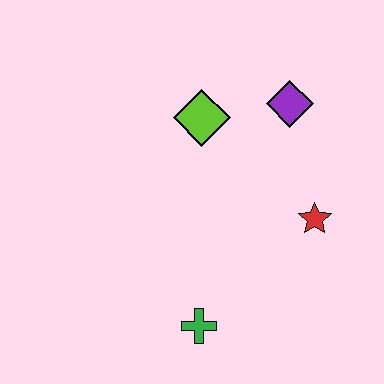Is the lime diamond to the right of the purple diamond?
No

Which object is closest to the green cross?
The red star is closest to the green cross.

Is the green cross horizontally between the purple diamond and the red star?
No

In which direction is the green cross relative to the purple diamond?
The green cross is below the purple diamond.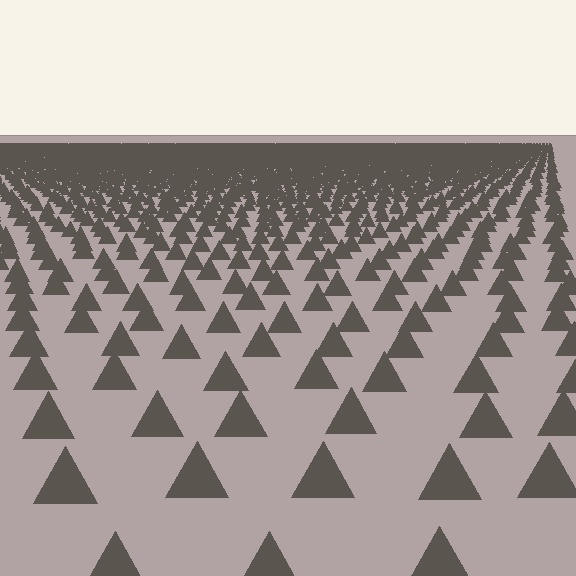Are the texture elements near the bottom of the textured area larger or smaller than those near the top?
Larger. Near the bottom, elements are closer to the viewer and appear at a bigger on-screen size.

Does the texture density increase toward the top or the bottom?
Density increases toward the top.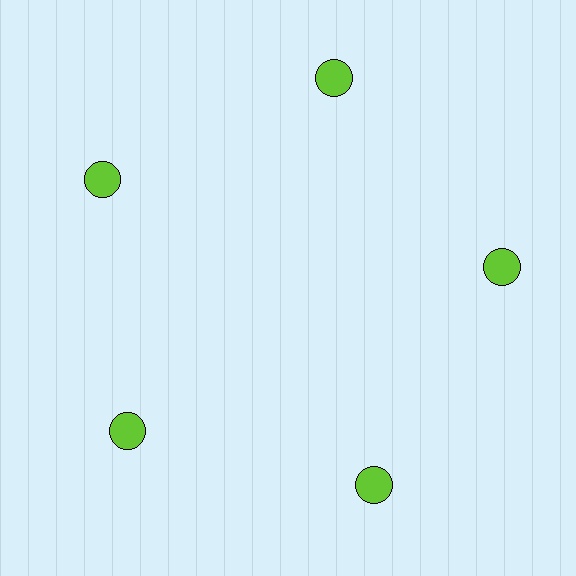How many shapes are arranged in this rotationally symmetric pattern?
There are 5 shapes, arranged in 5 groups of 1.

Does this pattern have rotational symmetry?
Yes, this pattern has 5-fold rotational symmetry. It looks the same after rotating 72 degrees around the center.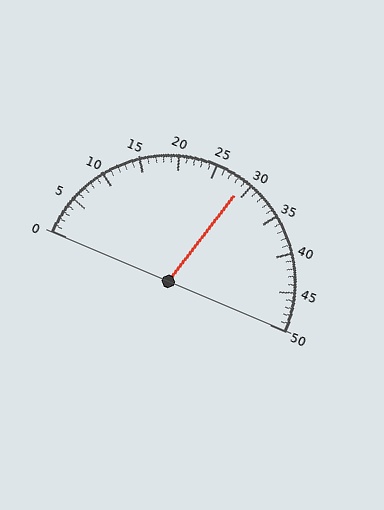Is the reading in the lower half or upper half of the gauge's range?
The reading is in the upper half of the range (0 to 50).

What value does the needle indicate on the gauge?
The needle indicates approximately 29.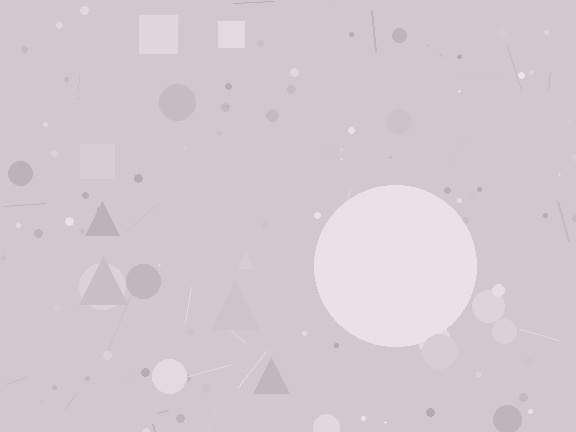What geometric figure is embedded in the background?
A circle is embedded in the background.